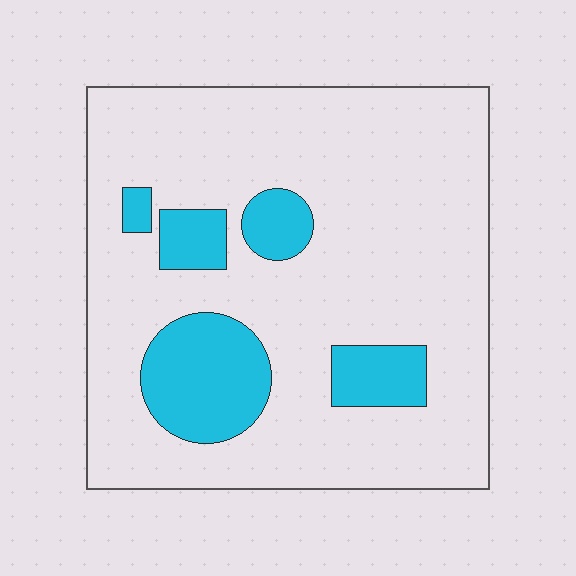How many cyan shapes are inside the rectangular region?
5.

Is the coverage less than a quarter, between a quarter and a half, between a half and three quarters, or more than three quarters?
Less than a quarter.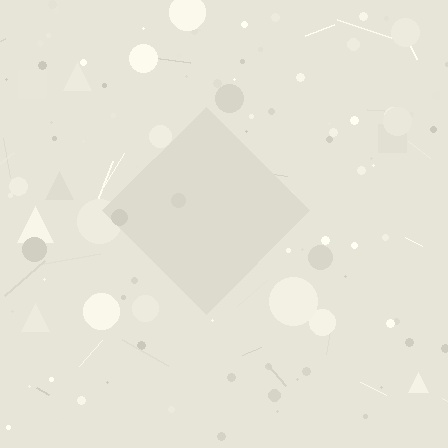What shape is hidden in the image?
A diamond is hidden in the image.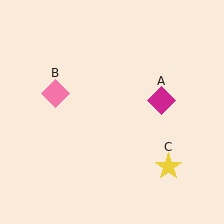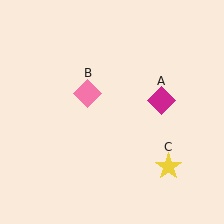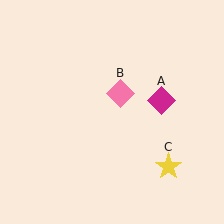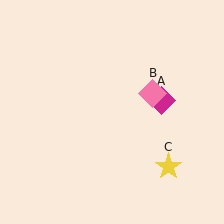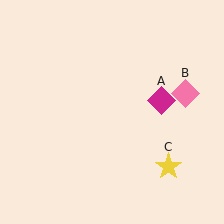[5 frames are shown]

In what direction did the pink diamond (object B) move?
The pink diamond (object B) moved right.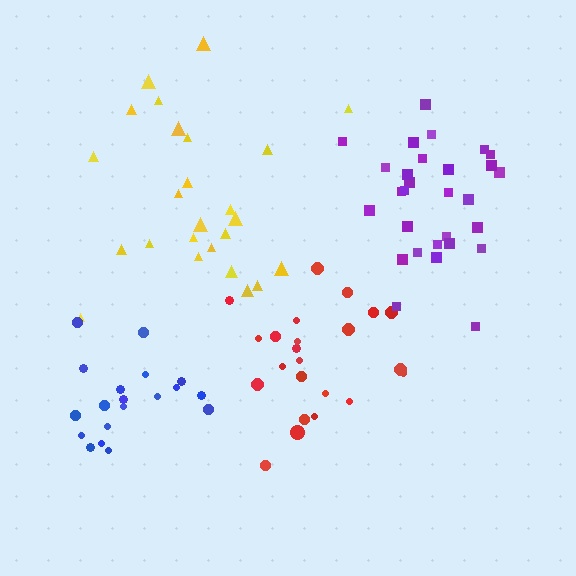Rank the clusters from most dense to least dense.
blue, purple, red, yellow.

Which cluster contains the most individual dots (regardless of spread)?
Purple (29).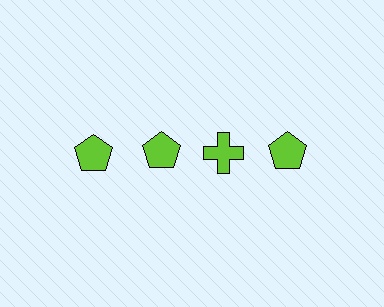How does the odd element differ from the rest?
It has a different shape: cross instead of pentagon.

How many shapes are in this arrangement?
There are 4 shapes arranged in a grid pattern.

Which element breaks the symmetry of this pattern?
The lime cross in the top row, center column breaks the symmetry. All other shapes are lime pentagons.